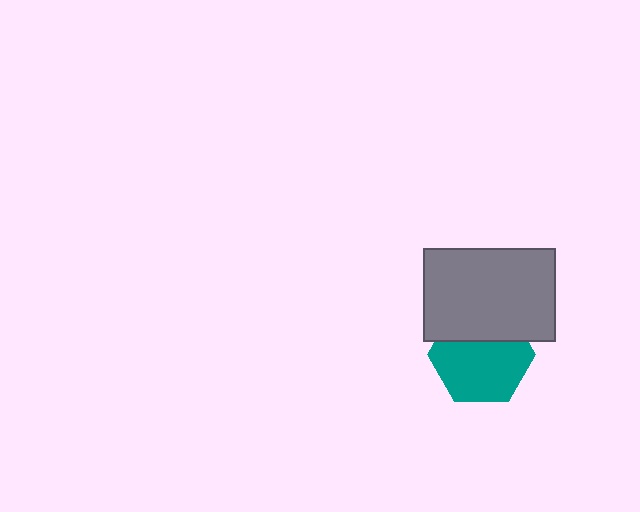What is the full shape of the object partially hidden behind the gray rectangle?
The partially hidden object is a teal hexagon.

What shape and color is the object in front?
The object in front is a gray rectangle.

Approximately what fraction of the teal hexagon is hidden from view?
Roughly 33% of the teal hexagon is hidden behind the gray rectangle.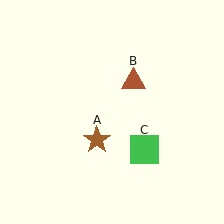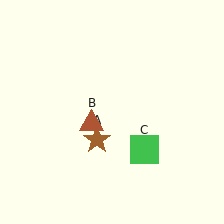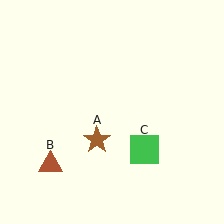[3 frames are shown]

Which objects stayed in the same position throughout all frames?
Brown star (object A) and green square (object C) remained stationary.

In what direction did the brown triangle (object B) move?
The brown triangle (object B) moved down and to the left.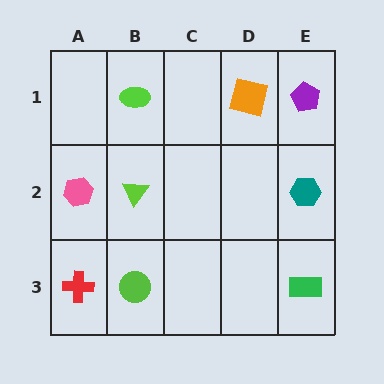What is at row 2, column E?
A teal hexagon.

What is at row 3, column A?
A red cross.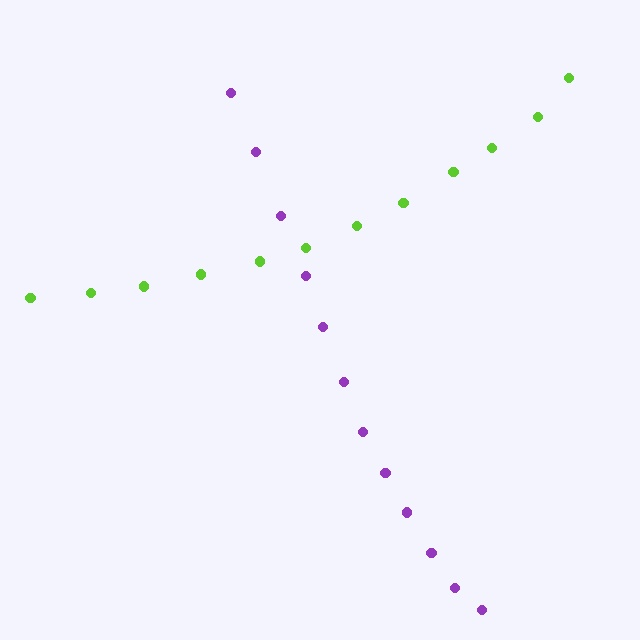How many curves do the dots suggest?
There are 2 distinct paths.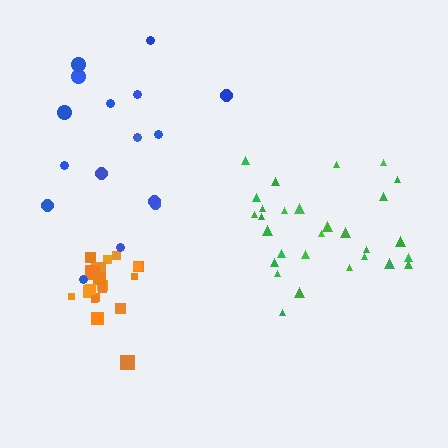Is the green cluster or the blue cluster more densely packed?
Green.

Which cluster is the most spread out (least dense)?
Blue.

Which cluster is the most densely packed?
Orange.